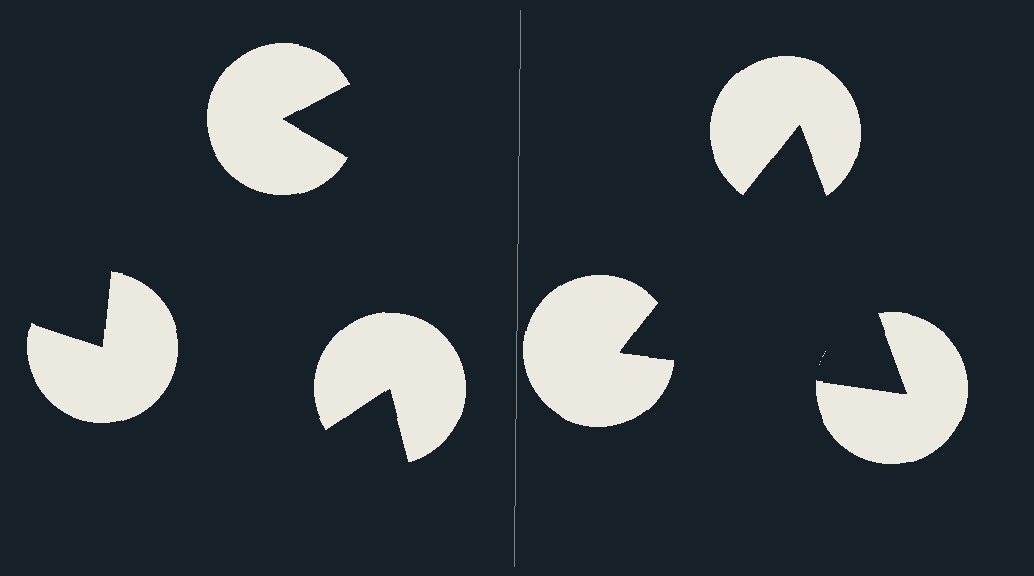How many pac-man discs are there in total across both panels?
6 — 3 on each side.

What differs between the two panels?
The pac-man discs are positioned identically on both sides; only the wedge orientations differ. On the right they align to a triangle; on the left they are misaligned.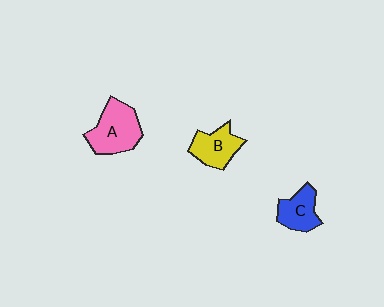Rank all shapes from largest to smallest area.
From largest to smallest: A (pink), B (yellow), C (blue).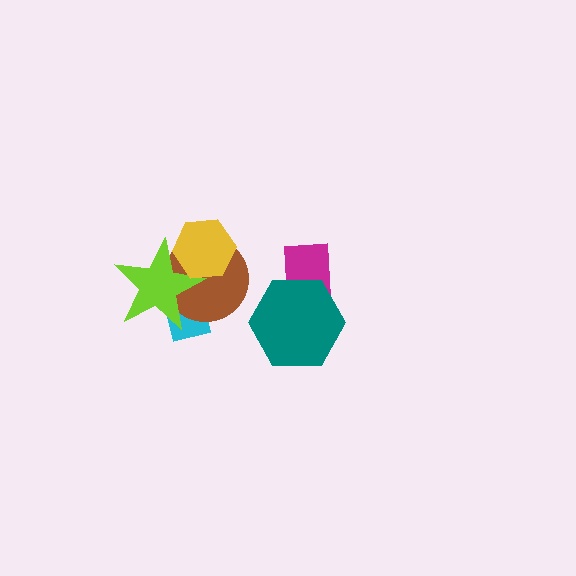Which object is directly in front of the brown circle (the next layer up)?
The lime star is directly in front of the brown circle.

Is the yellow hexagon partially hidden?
No, no other shape covers it.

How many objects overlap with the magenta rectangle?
1 object overlaps with the magenta rectangle.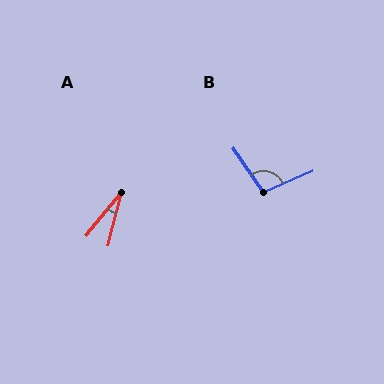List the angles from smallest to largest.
A (25°), B (102°).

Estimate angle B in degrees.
Approximately 102 degrees.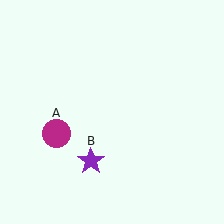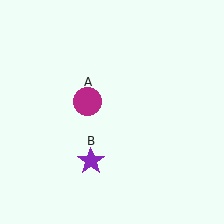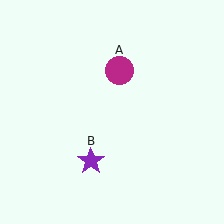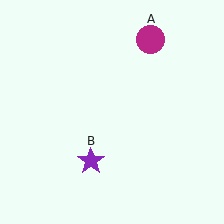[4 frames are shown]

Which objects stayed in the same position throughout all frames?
Purple star (object B) remained stationary.